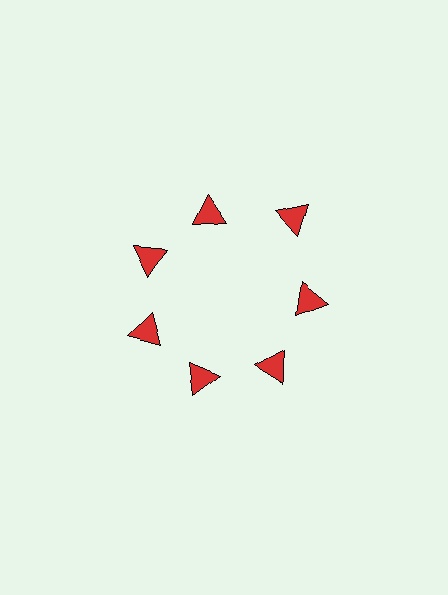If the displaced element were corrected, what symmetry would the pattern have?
It would have 7-fold rotational symmetry — the pattern would map onto itself every 51 degrees.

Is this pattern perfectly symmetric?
No. The 7 red triangles are arranged in a ring, but one element near the 1 o'clock position is pushed outward from the center, breaking the 7-fold rotational symmetry.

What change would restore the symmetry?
The symmetry would be restored by moving it inward, back onto the ring so that all 7 triangles sit at equal angles and equal distance from the center.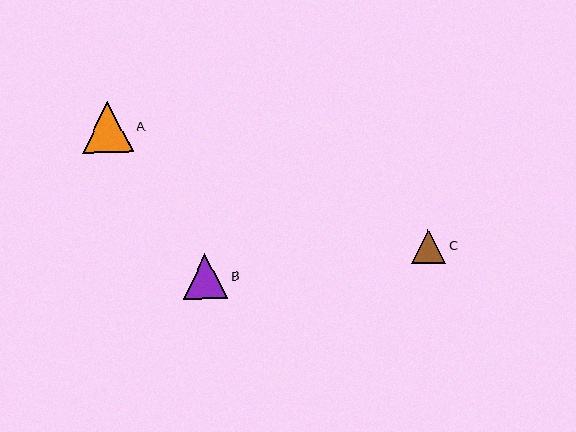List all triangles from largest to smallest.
From largest to smallest: A, B, C.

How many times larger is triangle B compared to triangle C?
Triangle B is approximately 1.3 times the size of triangle C.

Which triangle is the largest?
Triangle A is the largest with a size of approximately 51 pixels.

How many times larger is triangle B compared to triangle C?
Triangle B is approximately 1.3 times the size of triangle C.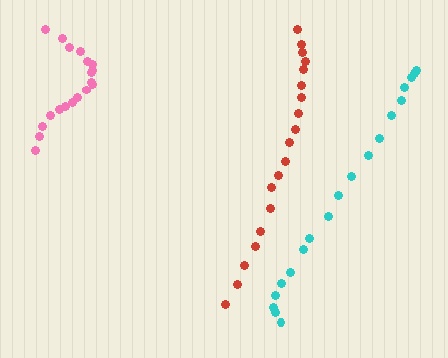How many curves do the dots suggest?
There are 3 distinct paths.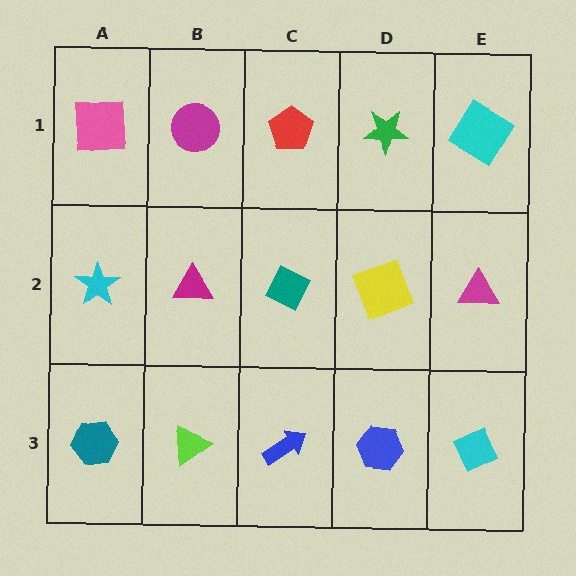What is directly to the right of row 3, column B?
A blue arrow.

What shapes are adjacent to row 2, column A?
A pink square (row 1, column A), a teal hexagon (row 3, column A), a magenta triangle (row 2, column B).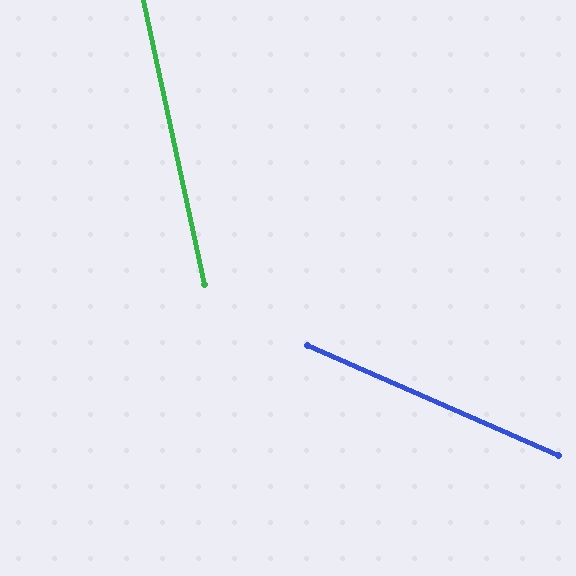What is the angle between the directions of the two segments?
Approximately 54 degrees.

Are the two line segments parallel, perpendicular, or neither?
Neither parallel nor perpendicular — they differ by about 54°.